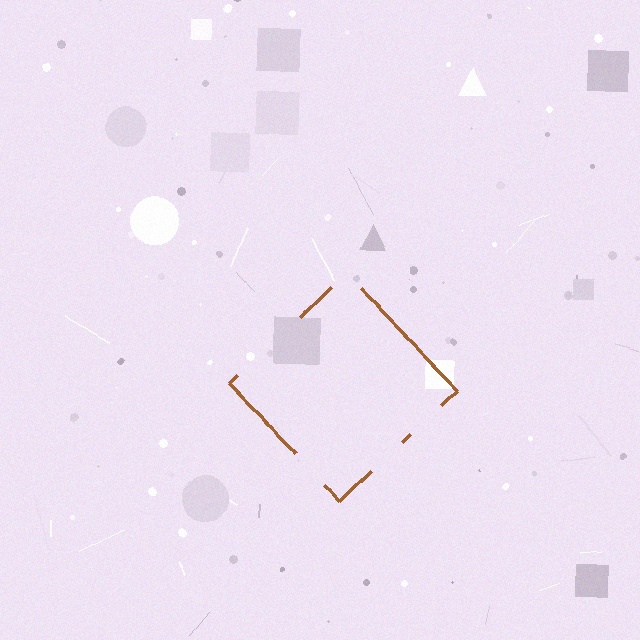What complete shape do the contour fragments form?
The contour fragments form a diamond.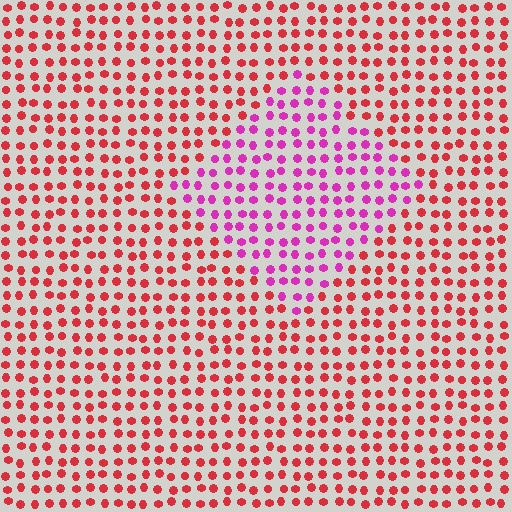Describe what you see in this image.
The image is filled with small red elements in a uniform arrangement. A diamond-shaped region is visible where the elements are tinted to a slightly different hue, forming a subtle color boundary.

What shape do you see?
I see a diamond.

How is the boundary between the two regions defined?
The boundary is defined purely by a slight shift in hue (about 43 degrees). Spacing, size, and orientation are identical on both sides.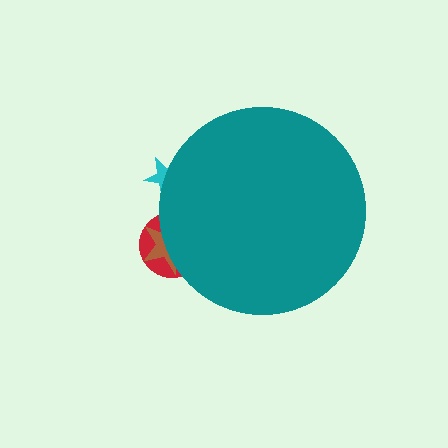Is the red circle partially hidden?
Yes, the red circle is partially hidden behind the teal circle.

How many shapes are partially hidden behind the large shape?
3 shapes are partially hidden.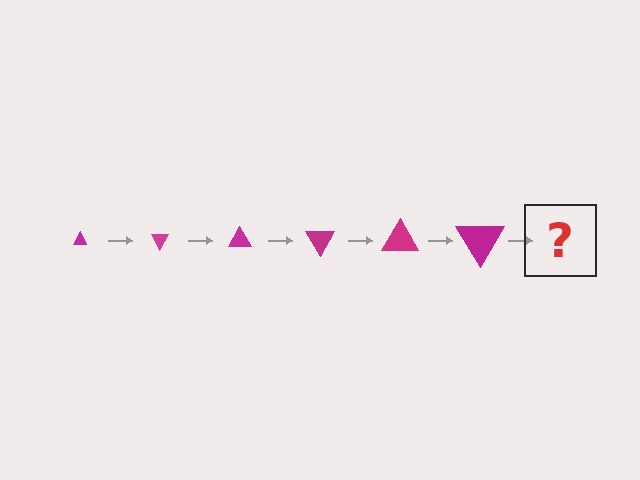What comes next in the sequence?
The next element should be a triangle, larger than the previous one and rotated 360 degrees from the start.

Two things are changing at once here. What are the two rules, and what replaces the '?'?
The two rules are that the triangle grows larger each step and it rotates 60 degrees each step. The '?' should be a triangle, larger than the previous one and rotated 360 degrees from the start.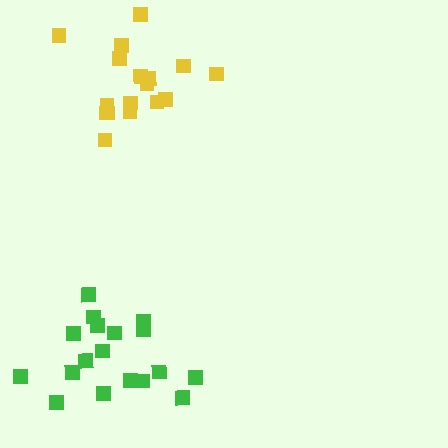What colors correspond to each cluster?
The clusters are colored: green, yellow.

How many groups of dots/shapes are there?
There are 2 groups.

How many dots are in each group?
Group 1: 19 dots, Group 2: 17 dots (36 total).